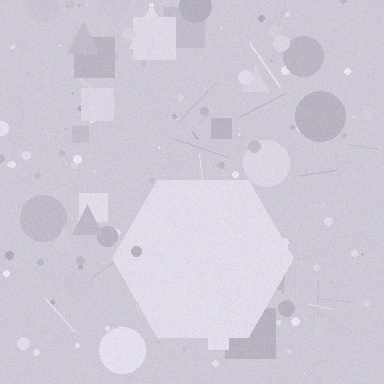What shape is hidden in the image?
A hexagon is hidden in the image.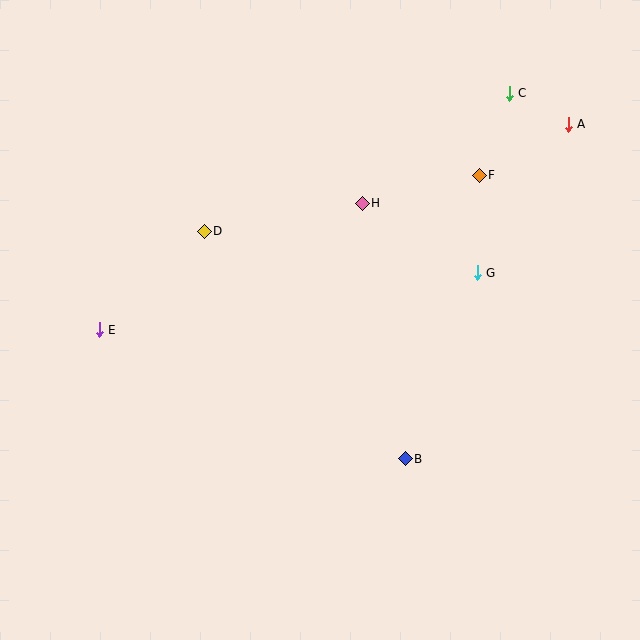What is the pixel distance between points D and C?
The distance between D and C is 335 pixels.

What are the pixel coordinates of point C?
Point C is at (509, 93).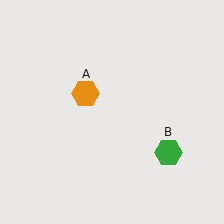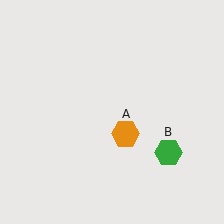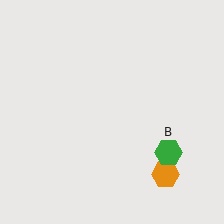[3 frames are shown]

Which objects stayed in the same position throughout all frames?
Green hexagon (object B) remained stationary.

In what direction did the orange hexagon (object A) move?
The orange hexagon (object A) moved down and to the right.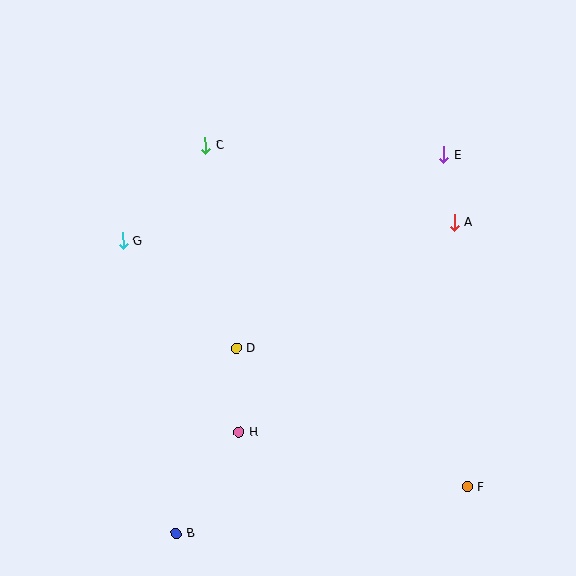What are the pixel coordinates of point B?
Point B is at (176, 533).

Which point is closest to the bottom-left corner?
Point B is closest to the bottom-left corner.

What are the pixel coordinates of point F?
Point F is at (467, 487).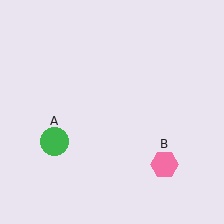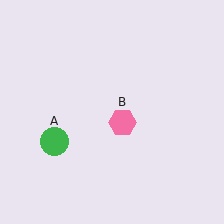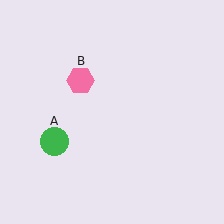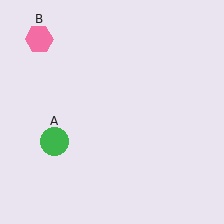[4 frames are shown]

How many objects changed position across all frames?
1 object changed position: pink hexagon (object B).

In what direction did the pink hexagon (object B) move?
The pink hexagon (object B) moved up and to the left.